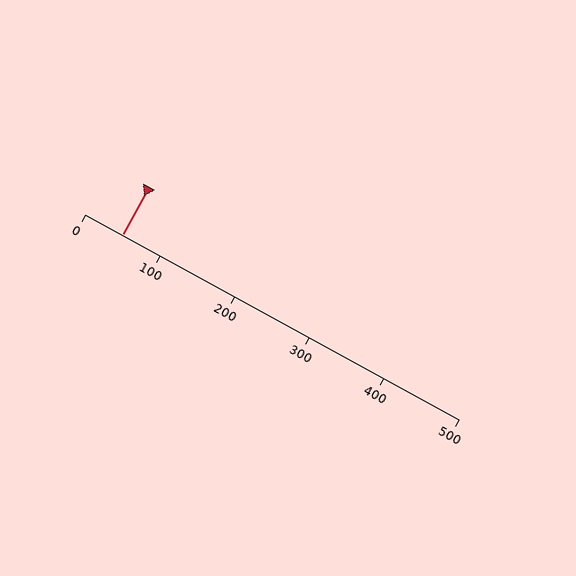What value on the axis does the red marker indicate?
The marker indicates approximately 50.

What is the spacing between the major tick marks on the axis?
The major ticks are spaced 100 apart.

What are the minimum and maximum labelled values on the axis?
The axis runs from 0 to 500.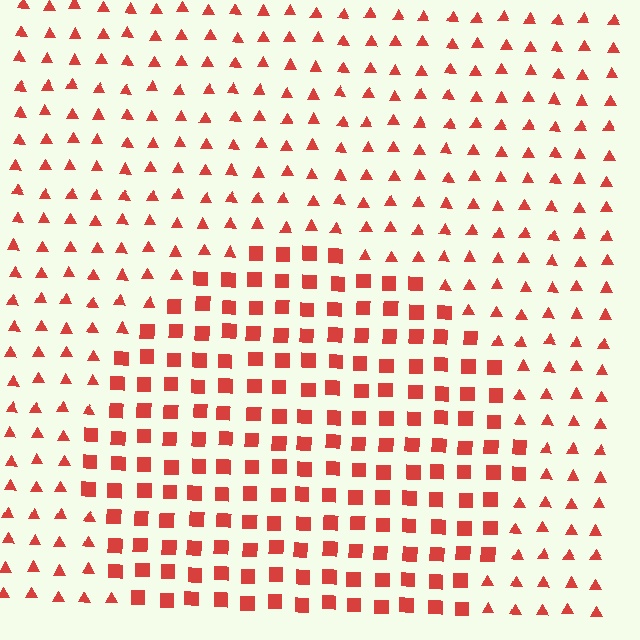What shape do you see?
I see a circle.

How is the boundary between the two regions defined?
The boundary is defined by a change in element shape: squares inside vs. triangles outside. All elements share the same color and spacing.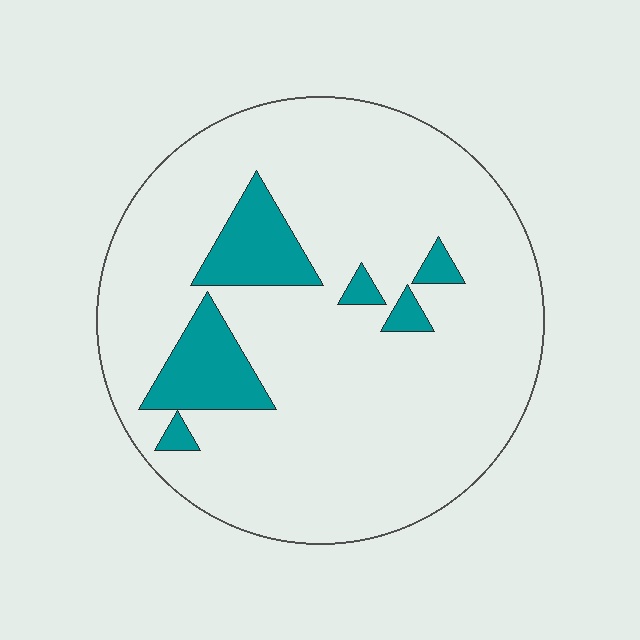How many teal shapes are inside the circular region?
6.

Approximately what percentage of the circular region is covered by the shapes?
Approximately 15%.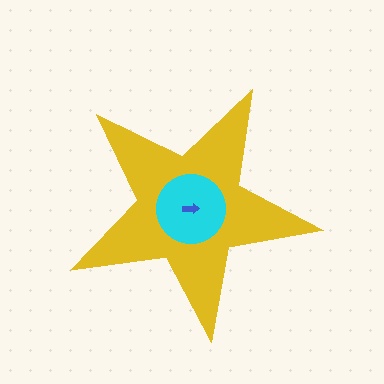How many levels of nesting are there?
3.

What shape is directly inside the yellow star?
The cyan circle.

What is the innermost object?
The blue arrow.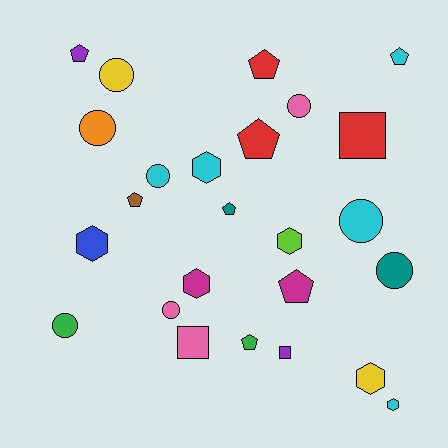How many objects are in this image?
There are 25 objects.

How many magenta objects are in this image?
There are 2 magenta objects.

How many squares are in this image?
There are 3 squares.